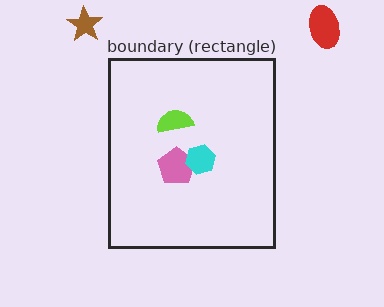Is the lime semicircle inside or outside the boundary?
Inside.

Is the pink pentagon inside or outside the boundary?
Inside.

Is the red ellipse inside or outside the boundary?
Outside.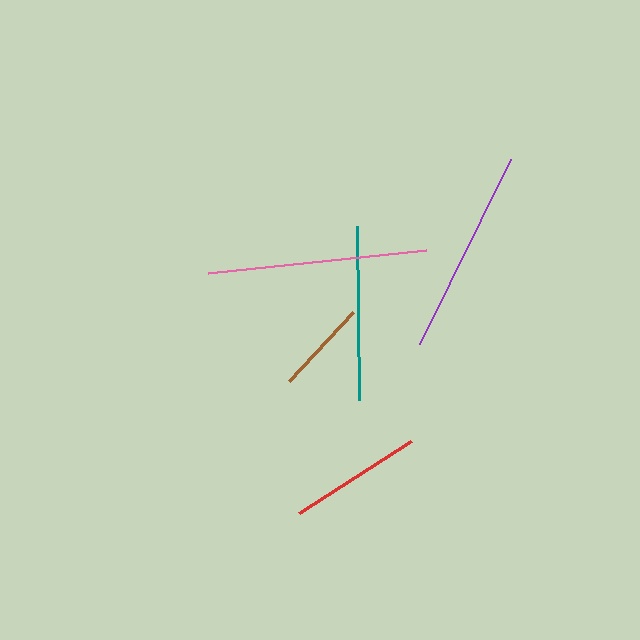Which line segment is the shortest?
The brown line is the shortest at approximately 94 pixels.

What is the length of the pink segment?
The pink segment is approximately 219 pixels long.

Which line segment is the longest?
The pink line is the longest at approximately 219 pixels.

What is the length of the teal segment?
The teal segment is approximately 174 pixels long.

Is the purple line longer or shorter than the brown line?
The purple line is longer than the brown line.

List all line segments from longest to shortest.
From longest to shortest: pink, purple, teal, red, brown.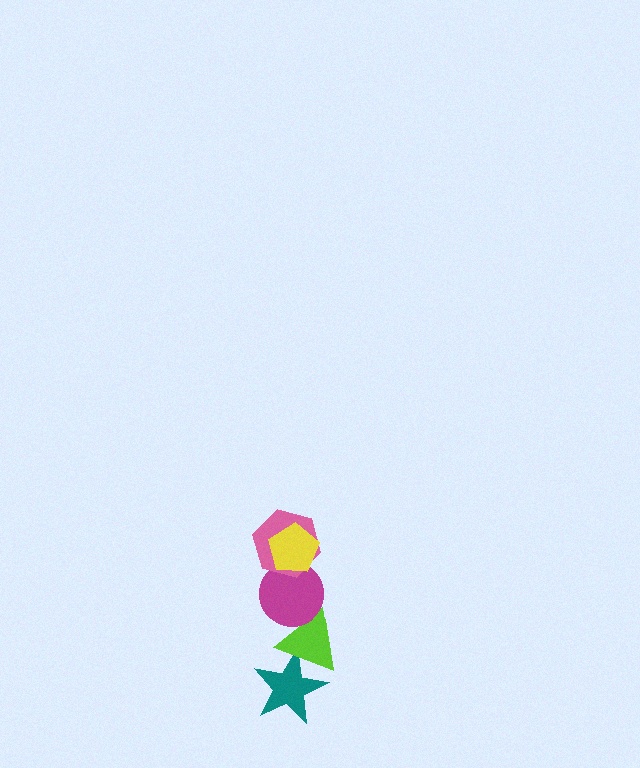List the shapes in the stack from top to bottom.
From top to bottom: the yellow pentagon, the pink hexagon, the magenta circle, the lime triangle, the teal star.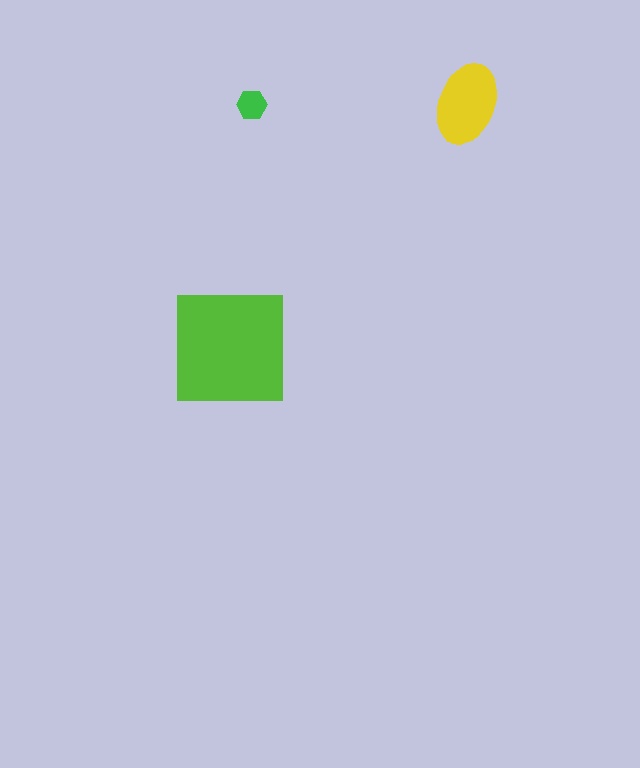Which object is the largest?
The lime square.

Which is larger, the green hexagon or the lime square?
The lime square.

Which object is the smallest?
The green hexagon.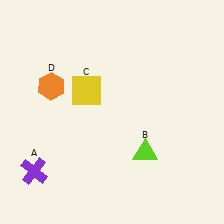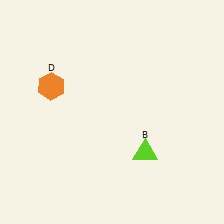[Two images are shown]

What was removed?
The yellow square (C), the purple cross (A) were removed in Image 2.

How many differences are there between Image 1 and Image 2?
There are 2 differences between the two images.